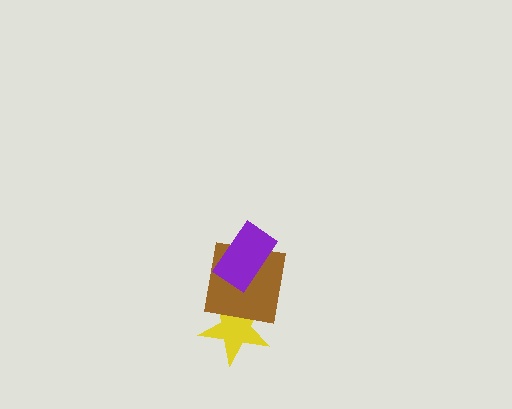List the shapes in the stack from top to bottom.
From top to bottom: the purple rectangle, the brown square, the yellow star.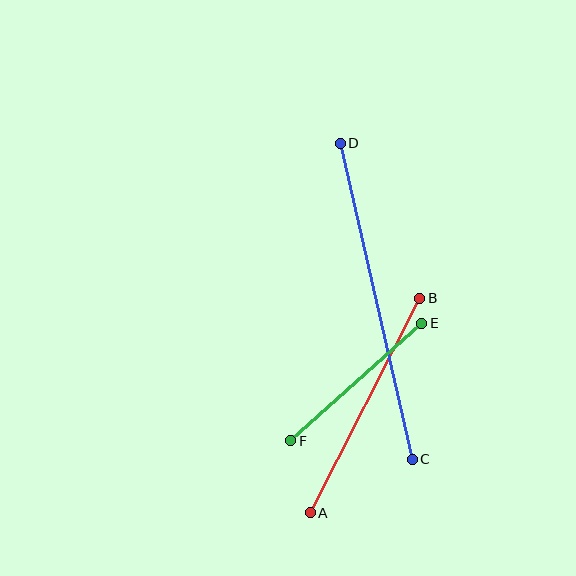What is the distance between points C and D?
The distance is approximately 324 pixels.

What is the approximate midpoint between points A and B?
The midpoint is at approximately (365, 406) pixels.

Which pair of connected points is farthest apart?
Points C and D are farthest apart.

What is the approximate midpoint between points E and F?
The midpoint is at approximately (356, 382) pixels.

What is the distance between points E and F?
The distance is approximately 176 pixels.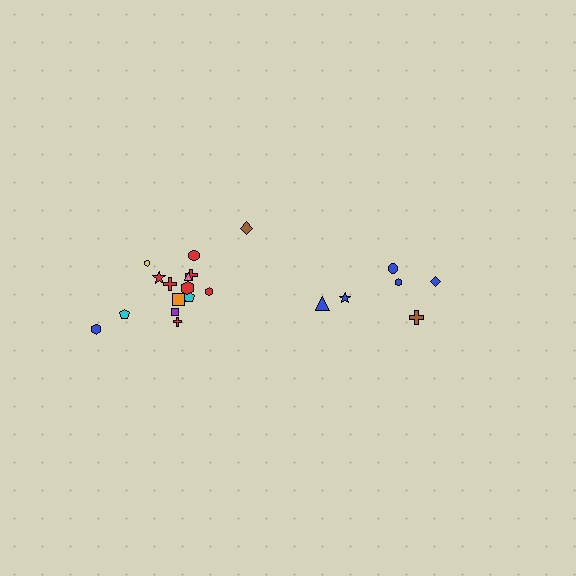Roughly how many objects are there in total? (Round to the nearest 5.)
Roughly 20 objects in total.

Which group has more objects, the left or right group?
The left group.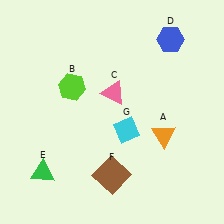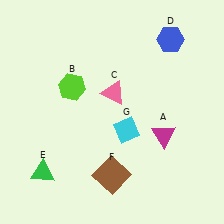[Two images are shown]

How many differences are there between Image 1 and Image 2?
There is 1 difference between the two images.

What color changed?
The triangle (A) changed from orange in Image 1 to magenta in Image 2.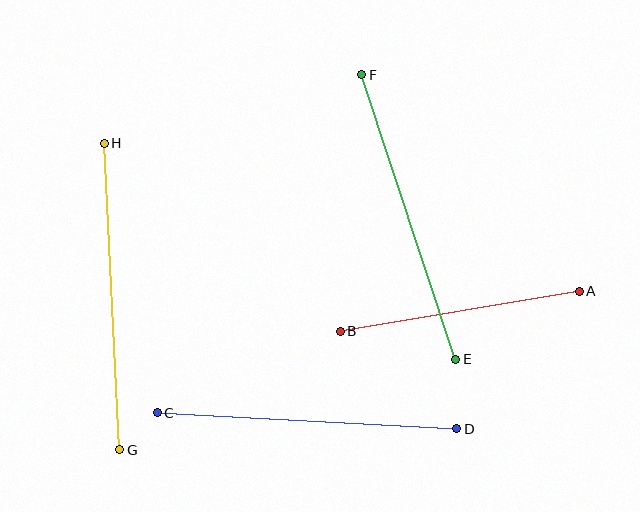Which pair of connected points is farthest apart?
Points G and H are farthest apart.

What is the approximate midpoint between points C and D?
The midpoint is at approximately (307, 421) pixels.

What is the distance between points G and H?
The distance is approximately 307 pixels.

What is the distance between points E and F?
The distance is approximately 300 pixels.